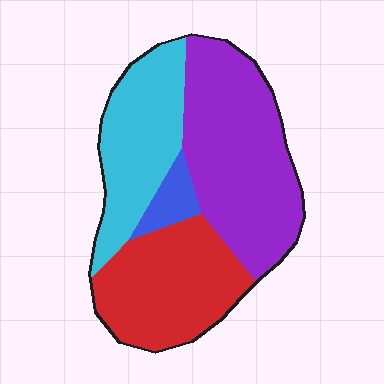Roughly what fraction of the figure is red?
Red covers 29% of the figure.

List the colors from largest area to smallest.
From largest to smallest: purple, red, cyan, blue.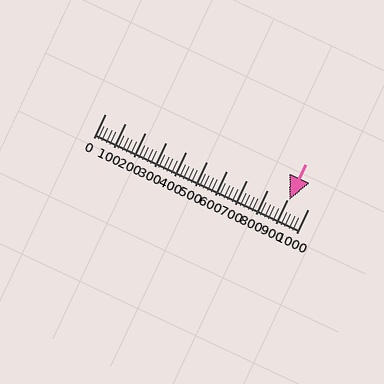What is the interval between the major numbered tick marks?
The major tick marks are spaced 100 units apart.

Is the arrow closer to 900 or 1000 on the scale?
The arrow is closer to 900.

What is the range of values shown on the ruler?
The ruler shows values from 0 to 1000.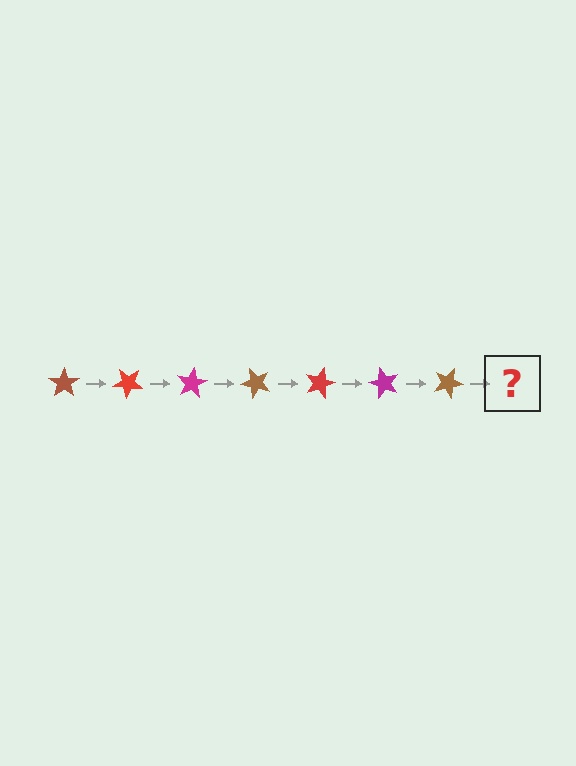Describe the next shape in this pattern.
It should be a red star, rotated 280 degrees from the start.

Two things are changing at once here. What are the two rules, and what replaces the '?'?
The two rules are that it rotates 40 degrees each step and the color cycles through brown, red, and magenta. The '?' should be a red star, rotated 280 degrees from the start.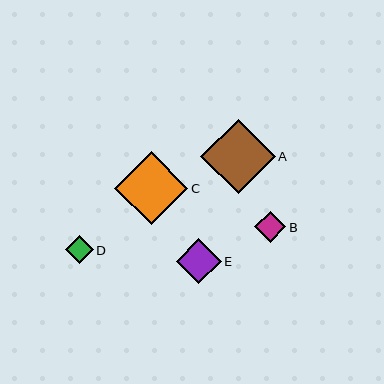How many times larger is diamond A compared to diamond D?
Diamond A is approximately 2.6 times the size of diamond D.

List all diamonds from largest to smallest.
From largest to smallest: A, C, E, B, D.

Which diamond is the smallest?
Diamond D is the smallest with a size of approximately 28 pixels.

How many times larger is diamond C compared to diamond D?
Diamond C is approximately 2.6 times the size of diamond D.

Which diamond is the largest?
Diamond A is the largest with a size of approximately 74 pixels.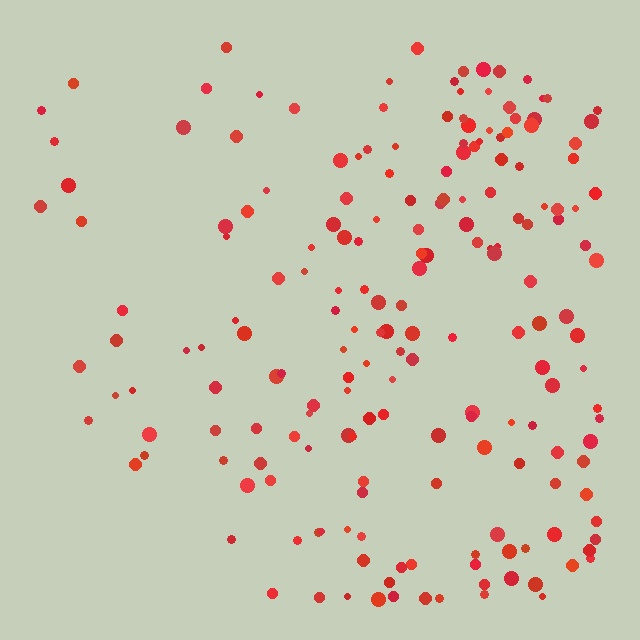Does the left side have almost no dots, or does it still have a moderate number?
Still a moderate number, just noticeably fewer than the right.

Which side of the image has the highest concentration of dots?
The right.